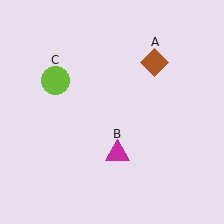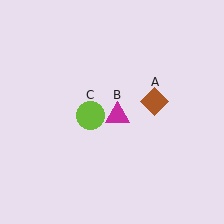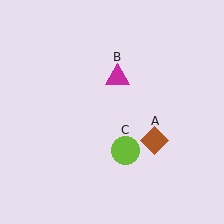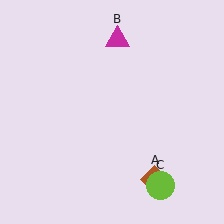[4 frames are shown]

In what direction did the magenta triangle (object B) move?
The magenta triangle (object B) moved up.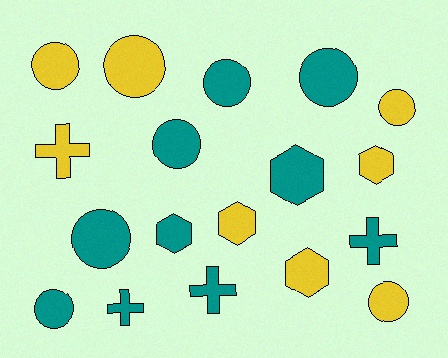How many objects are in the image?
There are 18 objects.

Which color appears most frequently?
Teal, with 10 objects.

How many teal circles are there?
There are 5 teal circles.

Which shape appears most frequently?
Circle, with 9 objects.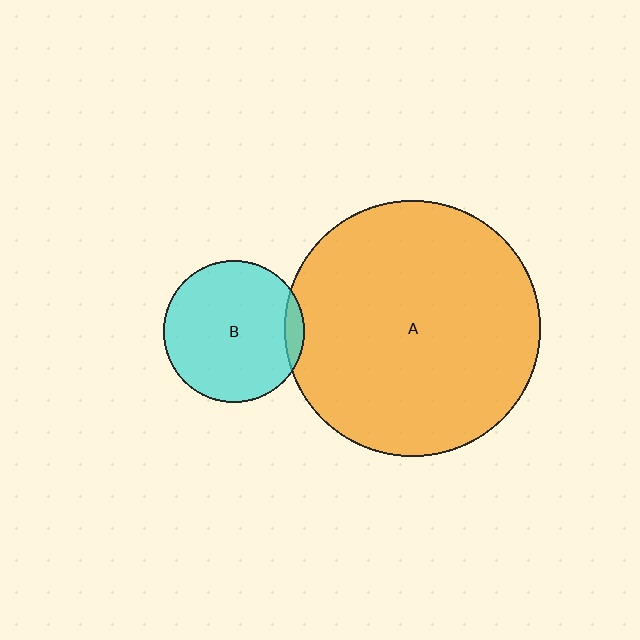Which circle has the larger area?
Circle A (orange).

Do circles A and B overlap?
Yes.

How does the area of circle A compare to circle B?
Approximately 3.3 times.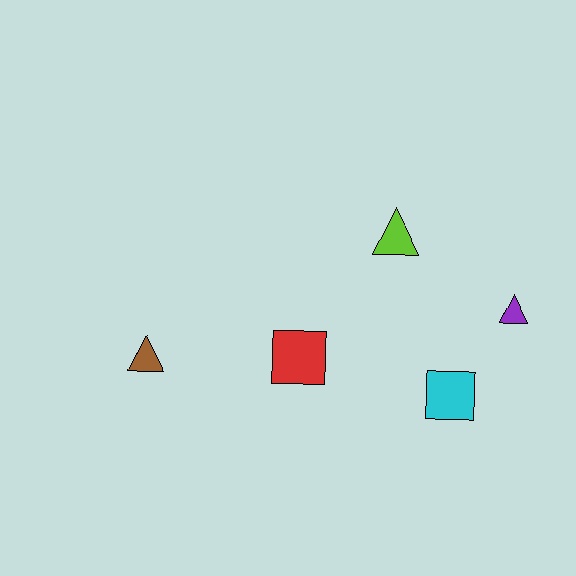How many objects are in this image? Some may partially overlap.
There are 5 objects.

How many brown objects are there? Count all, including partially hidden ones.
There is 1 brown object.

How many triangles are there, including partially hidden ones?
There are 3 triangles.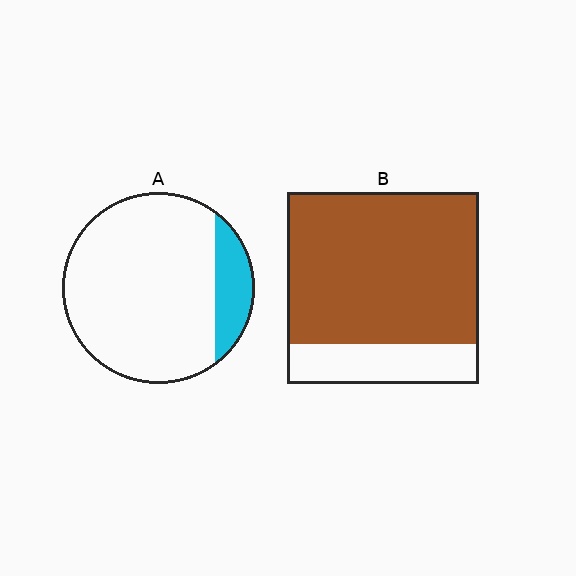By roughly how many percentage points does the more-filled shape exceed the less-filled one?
By roughly 65 percentage points (B over A).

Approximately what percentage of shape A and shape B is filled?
A is approximately 15% and B is approximately 80%.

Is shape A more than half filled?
No.